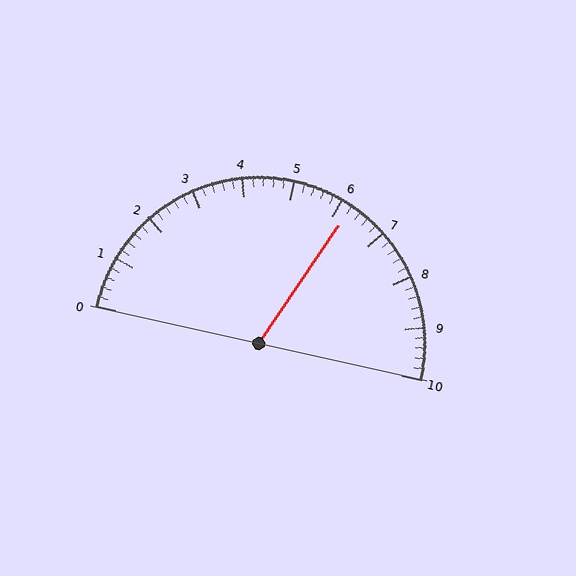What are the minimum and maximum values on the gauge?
The gauge ranges from 0 to 10.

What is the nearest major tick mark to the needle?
The nearest major tick mark is 6.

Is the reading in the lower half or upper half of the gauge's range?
The reading is in the upper half of the range (0 to 10).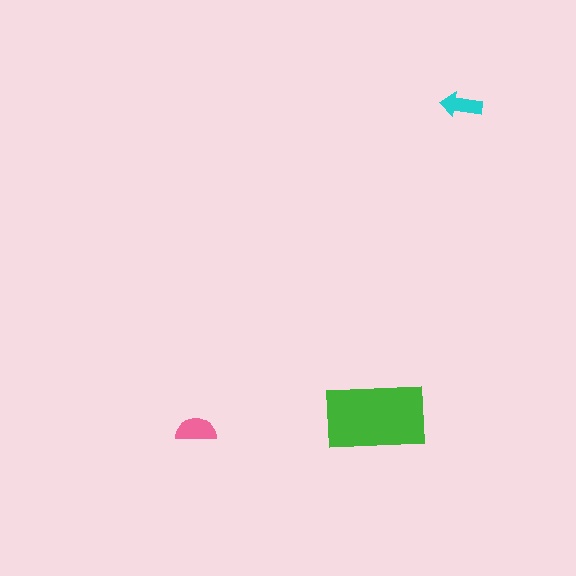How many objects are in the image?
There are 3 objects in the image.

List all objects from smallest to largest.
The cyan arrow, the pink semicircle, the green rectangle.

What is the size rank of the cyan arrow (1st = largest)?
3rd.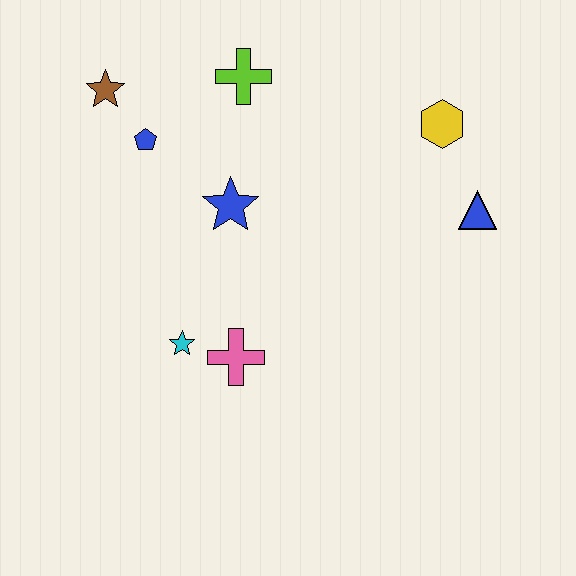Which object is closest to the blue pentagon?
The brown star is closest to the blue pentagon.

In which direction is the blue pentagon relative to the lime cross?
The blue pentagon is to the left of the lime cross.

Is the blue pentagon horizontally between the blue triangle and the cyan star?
No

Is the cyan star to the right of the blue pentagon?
Yes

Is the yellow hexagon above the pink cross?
Yes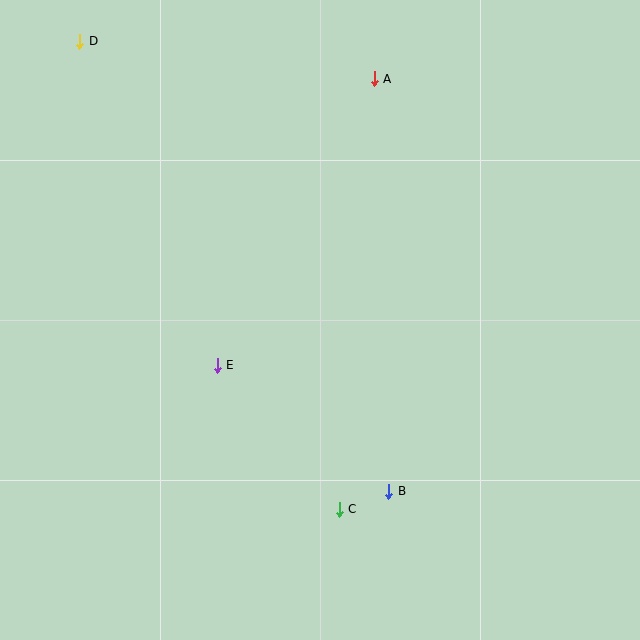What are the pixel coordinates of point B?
Point B is at (389, 491).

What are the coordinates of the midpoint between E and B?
The midpoint between E and B is at (303, 428).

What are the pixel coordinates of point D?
Point D is at (80, 41).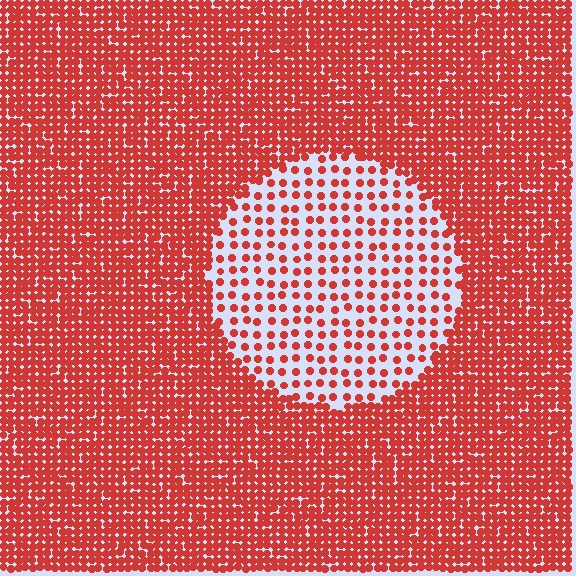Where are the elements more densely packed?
The elements are more densely packed outside the circle boundary.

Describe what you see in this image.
The image contains small red elements arranged at two different densities. A circle-shaped region is visible where the elements are less densely packed than the surrounding area.